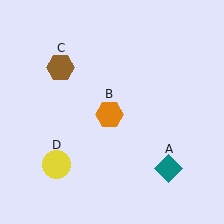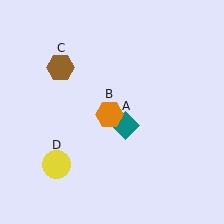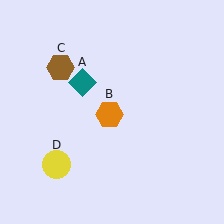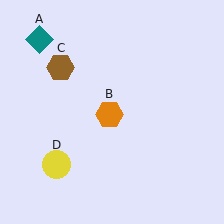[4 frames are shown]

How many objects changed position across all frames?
1 object changed position: teal diamond (object A).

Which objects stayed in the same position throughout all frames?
Orange hexagon (object B) and brown hexagon (object C) and yellow circle (object D) remained stationary.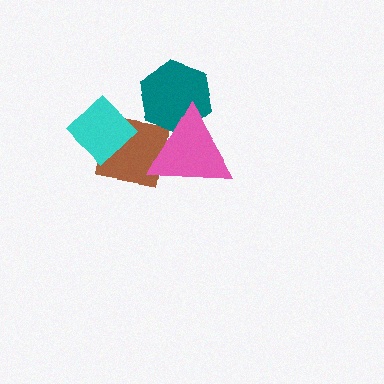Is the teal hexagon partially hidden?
Yes, it is partially covered by another shape.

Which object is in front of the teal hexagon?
The pink triangle is in front of the teal hexagon.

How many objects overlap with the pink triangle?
2 objects overlap with the pink triangle.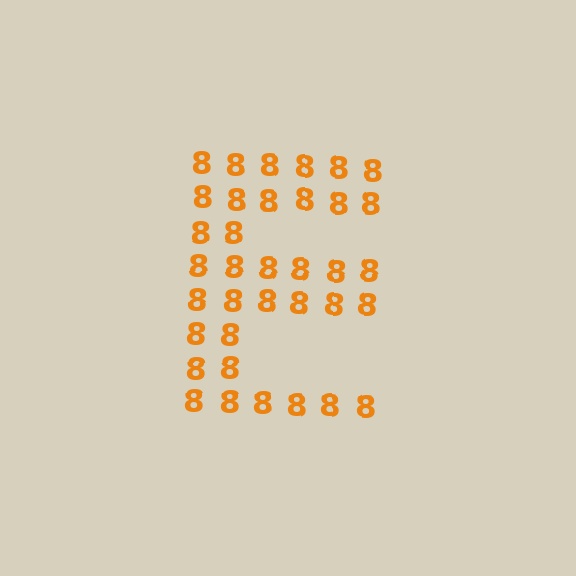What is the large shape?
The large shape is the letter E.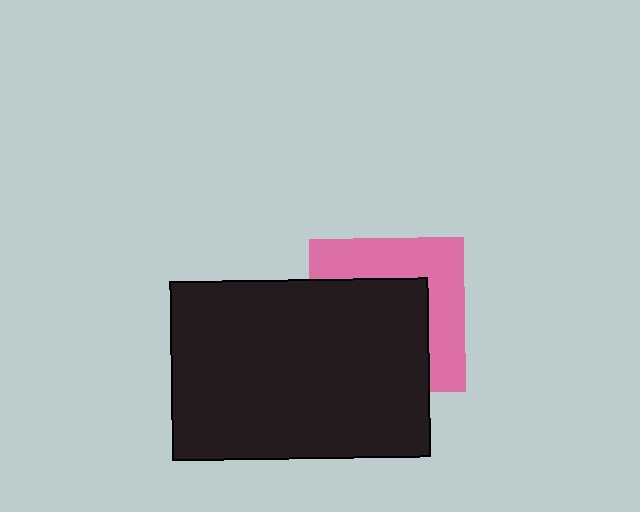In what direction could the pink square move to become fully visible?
The pink square could move toward the upper-right. That would shift it out from behind the black rectangle entirely.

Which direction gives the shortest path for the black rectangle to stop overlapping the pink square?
Moving toward the lower-left gives the shortest separation.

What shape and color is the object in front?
The object in front is a black rectangle.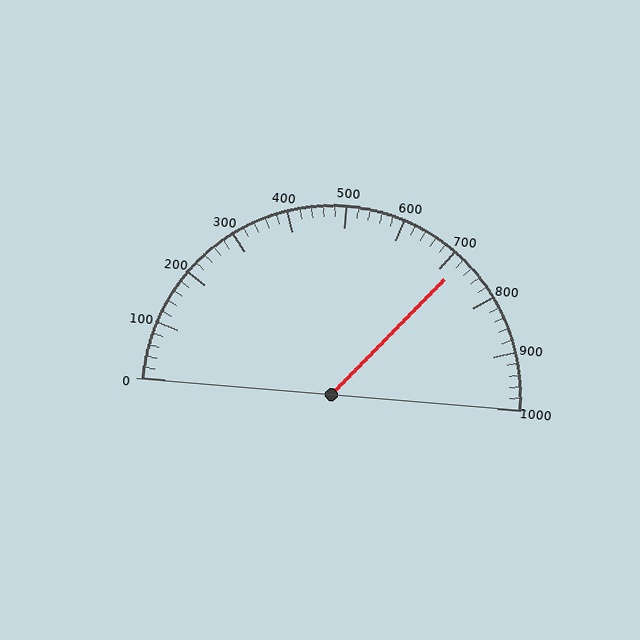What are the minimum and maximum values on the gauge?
The gauge ranges from 0 to 1000.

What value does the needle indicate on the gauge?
The needle indicates approximately 720.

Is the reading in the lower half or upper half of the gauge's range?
The reading is in the upper half of the range (0 to 1000).